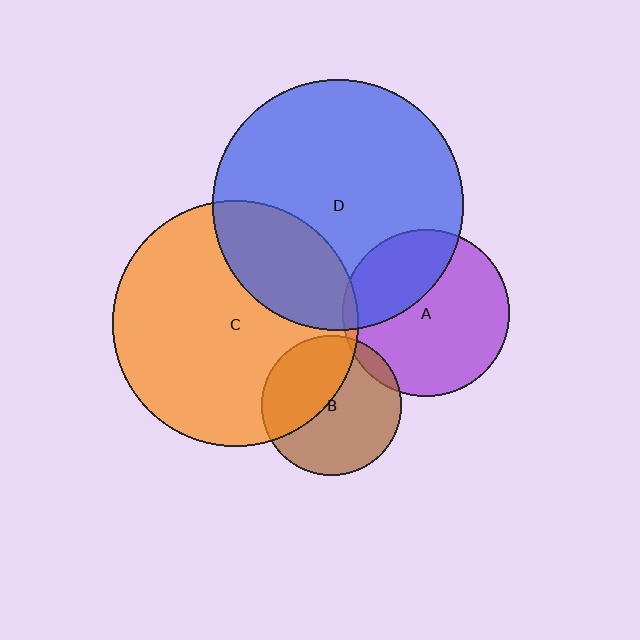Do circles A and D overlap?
Yes.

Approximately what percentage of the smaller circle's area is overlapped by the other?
Approximately 35%.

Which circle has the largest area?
Circle D (blue).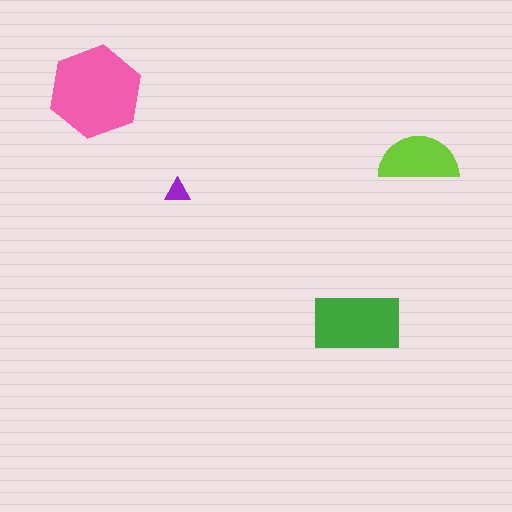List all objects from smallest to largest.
The purple triangle, the lime semicircle, the green rectangle, the pink hexagon.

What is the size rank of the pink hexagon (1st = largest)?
1st.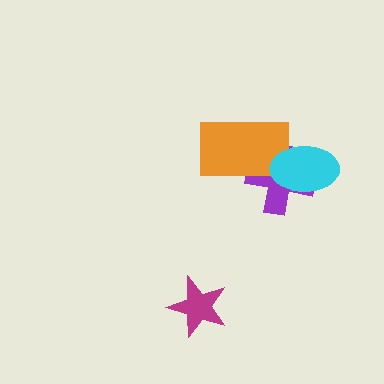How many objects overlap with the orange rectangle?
2 objects overlap with the orange rectangle.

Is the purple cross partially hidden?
Yes, it is partially covered by another shape.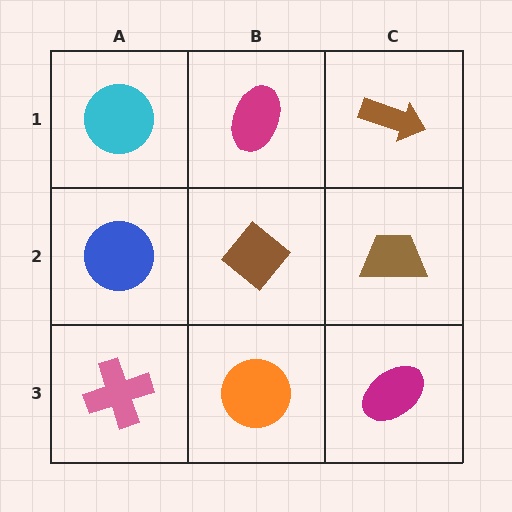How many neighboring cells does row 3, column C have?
2.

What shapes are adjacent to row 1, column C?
A brown trapezoid (row 2, column C), a magenta ellipse (row 1, column B).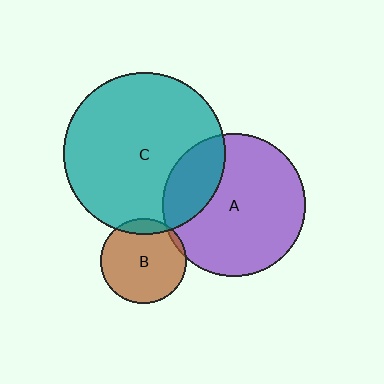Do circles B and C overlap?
Yes.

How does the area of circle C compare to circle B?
Approximately 3.5 times.